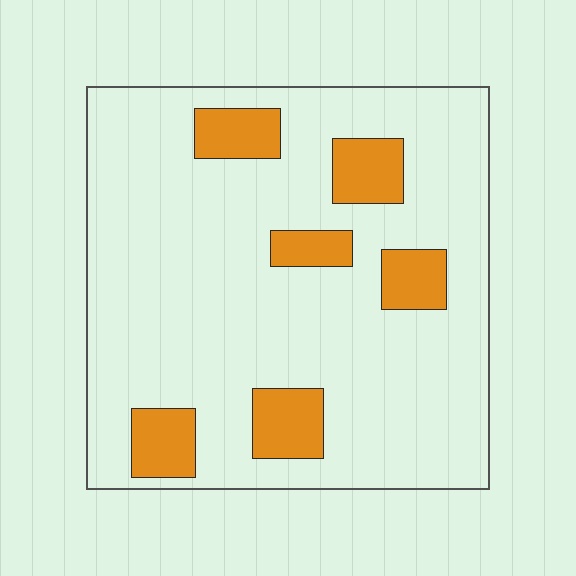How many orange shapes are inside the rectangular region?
6.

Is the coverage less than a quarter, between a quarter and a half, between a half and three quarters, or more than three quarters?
Less than a quarter.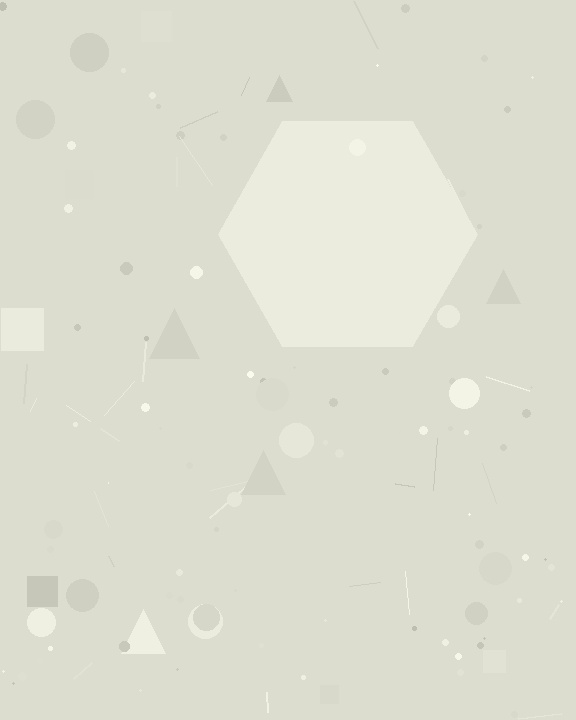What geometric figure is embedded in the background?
A hexagon is embedded in the background.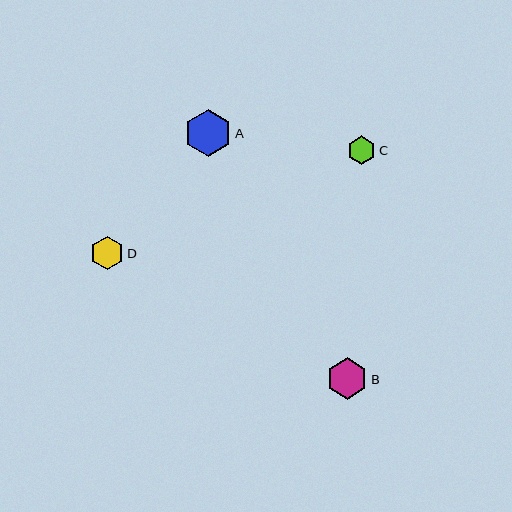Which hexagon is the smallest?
Hexagon C is the smallest with a size of approximately 29 pixels.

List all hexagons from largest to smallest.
From largest to smallest: A, B, D, C.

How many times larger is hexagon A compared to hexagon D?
Hexagon A is approximately 1.4 times the size of hexagon D.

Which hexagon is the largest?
Hexagon A is the largest with a size of approximately 47 pixels.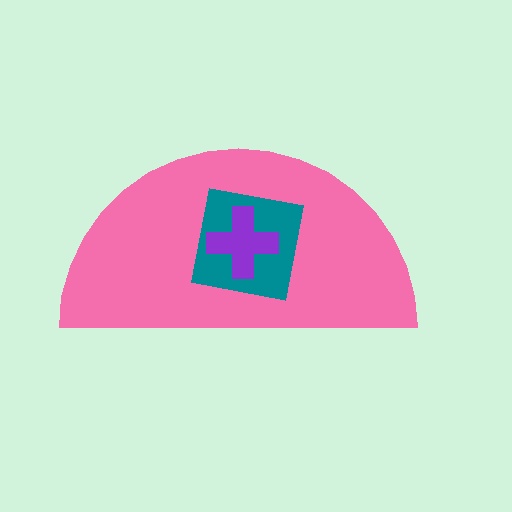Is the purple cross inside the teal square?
Yes.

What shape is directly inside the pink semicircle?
The teal square.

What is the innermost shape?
The purple cross.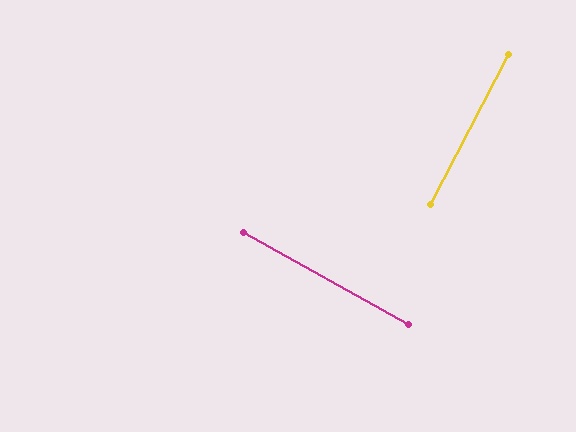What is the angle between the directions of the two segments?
Approximately 88 degrees.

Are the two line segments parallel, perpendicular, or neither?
Perpendicular — they meet at approximately 88°.